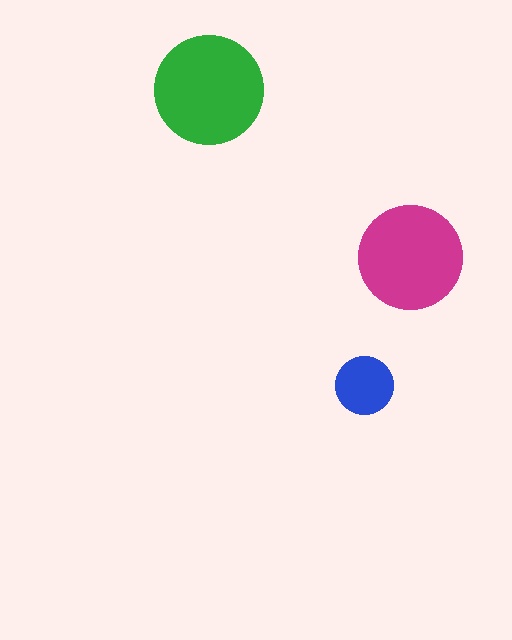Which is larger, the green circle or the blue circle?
The green one.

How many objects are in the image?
There are 3 objects in the image.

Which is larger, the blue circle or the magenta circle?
The magenta one.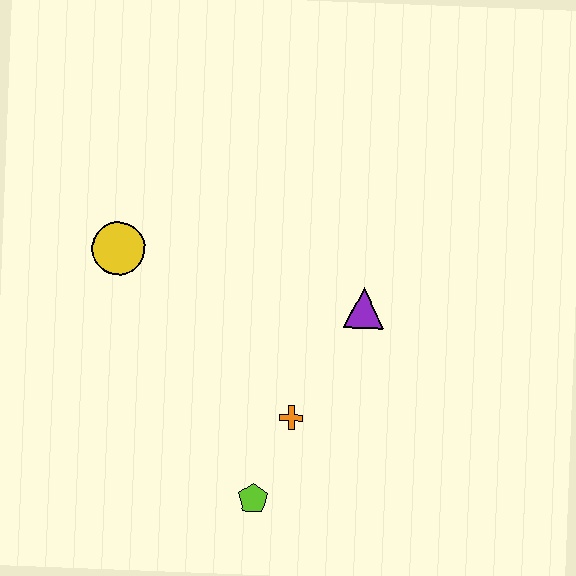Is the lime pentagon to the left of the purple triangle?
Yes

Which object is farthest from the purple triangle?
The yellow circle is farthest from the purple triangle.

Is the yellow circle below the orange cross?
No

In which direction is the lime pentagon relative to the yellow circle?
The lime pentagon is below the yellow circle.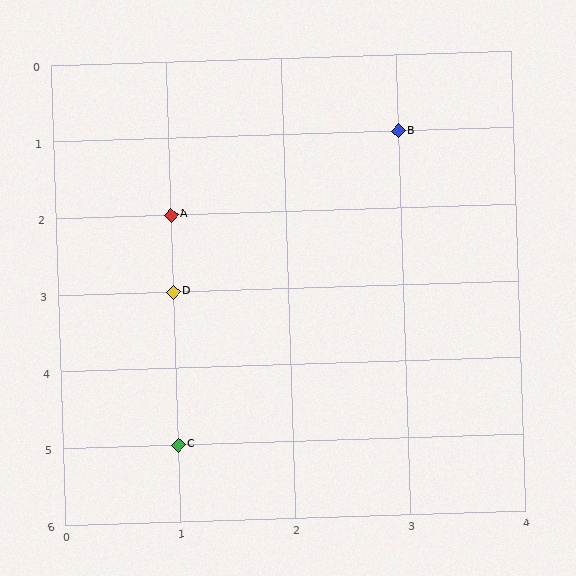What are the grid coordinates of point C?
Point C is at grid coordinates (1, 5).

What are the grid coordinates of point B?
Point B is at grid coordinates (3, 1).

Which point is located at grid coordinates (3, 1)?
Point B is at (3, 1).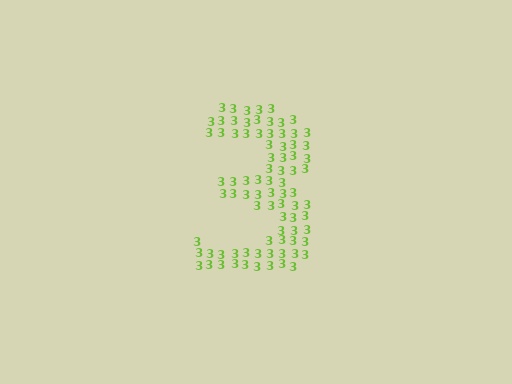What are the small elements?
The small elements are digit 3's.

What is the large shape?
The large shape is the digit 3.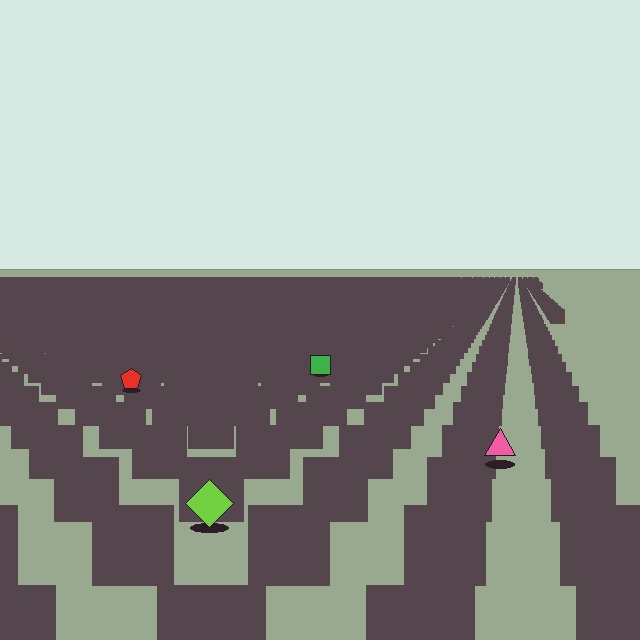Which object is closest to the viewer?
The lime diamond is closest. The texture marks near it are larger and more spread out.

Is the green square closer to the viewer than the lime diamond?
No. The lime diamond is closer — you can tell from the texture gradient: the ground texture is coarser near it.